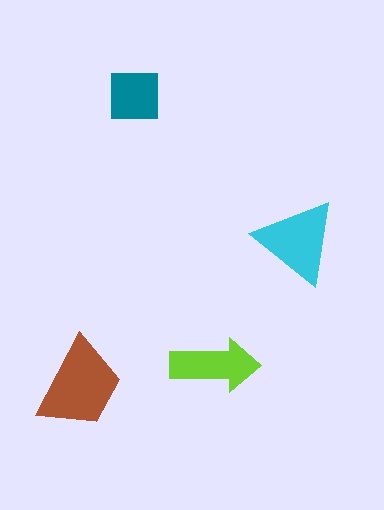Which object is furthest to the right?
The cyan triangle is rightmost.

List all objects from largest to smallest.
The brown trapezoid, the cyan triangle, the lime arrow, the teal square.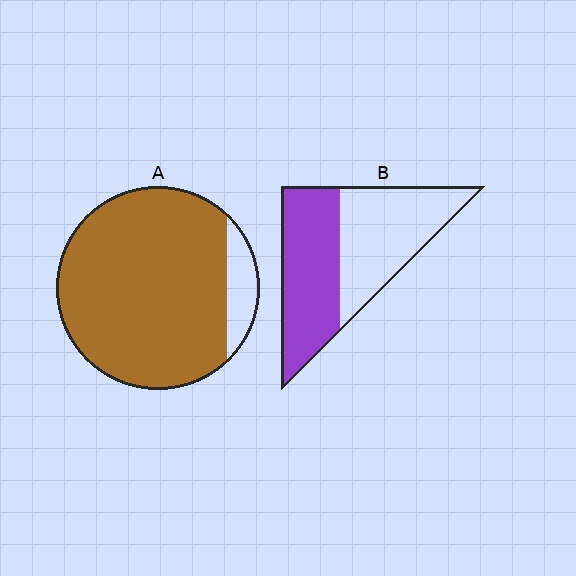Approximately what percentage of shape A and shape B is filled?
A is approximately 90% and B is approximately 50%.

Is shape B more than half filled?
Roughly half.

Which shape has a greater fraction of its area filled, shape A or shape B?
Shape A.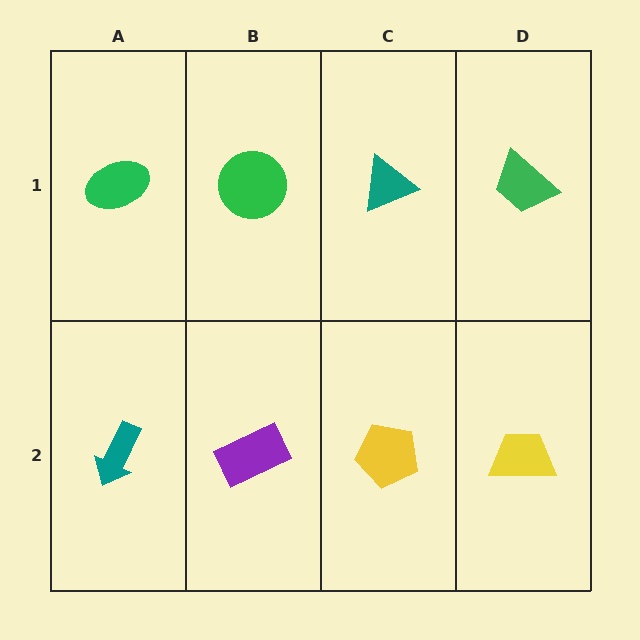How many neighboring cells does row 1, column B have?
3.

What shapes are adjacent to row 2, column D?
A green trapezoid (row 1, column D), a yellow pentagon (row 2, column C).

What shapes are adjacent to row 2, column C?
A teal triangle (row 1, column C), a purple rectangle (row 2, column B), a yellow trapezoid (row 2, column D).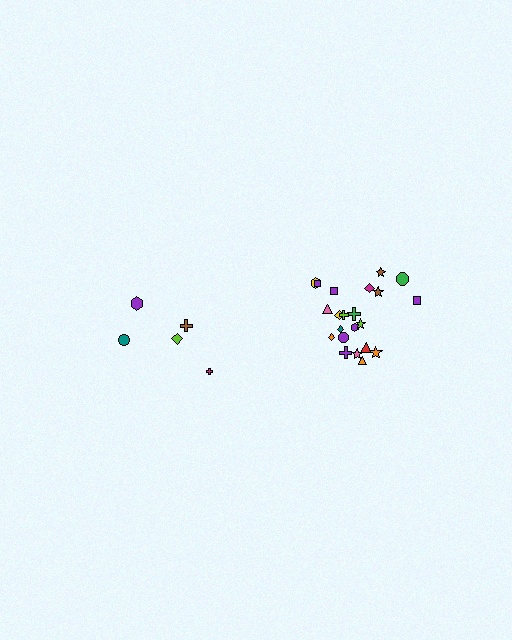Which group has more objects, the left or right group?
The right group.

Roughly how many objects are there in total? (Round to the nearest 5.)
Roughly 25 objects in total.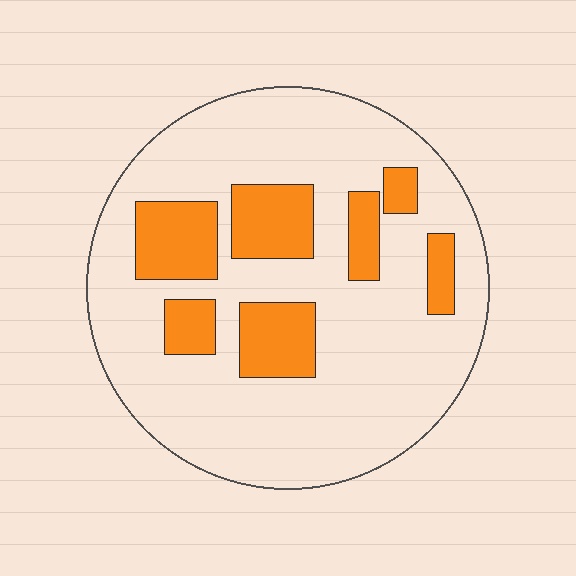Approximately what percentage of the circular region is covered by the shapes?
Approximately 20%.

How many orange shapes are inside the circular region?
7.